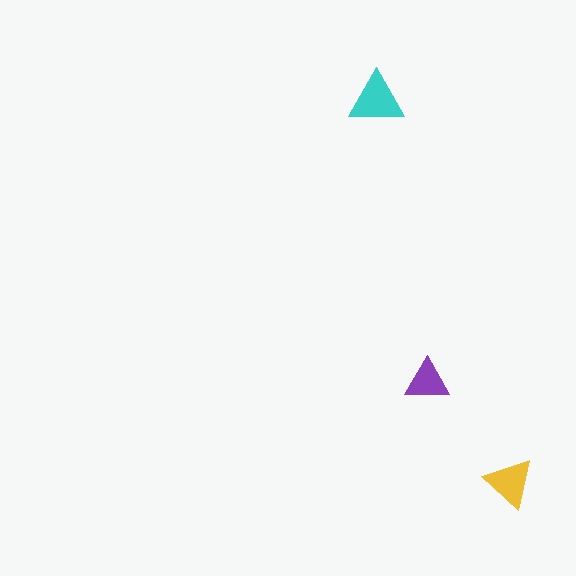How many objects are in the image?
There are 3 objects in the image.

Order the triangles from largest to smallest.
the cyan one, the yellow one, the purple one.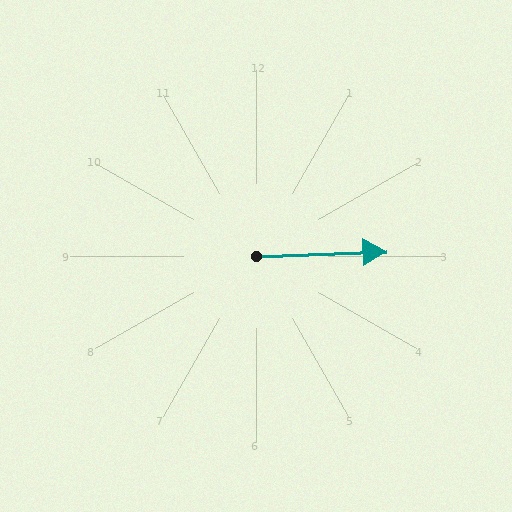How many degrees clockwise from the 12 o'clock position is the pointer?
Approximately 88 degrees.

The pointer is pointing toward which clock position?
Roughly 3 o'clock.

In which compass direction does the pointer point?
East.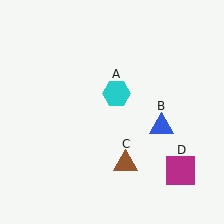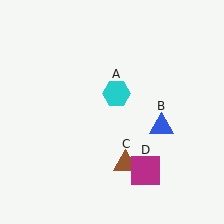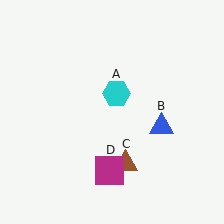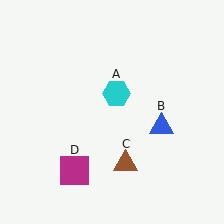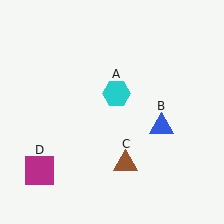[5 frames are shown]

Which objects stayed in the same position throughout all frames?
Cyan hexagon (object A) and blue triangle (object B) and brown triangle (object C) remained stationary.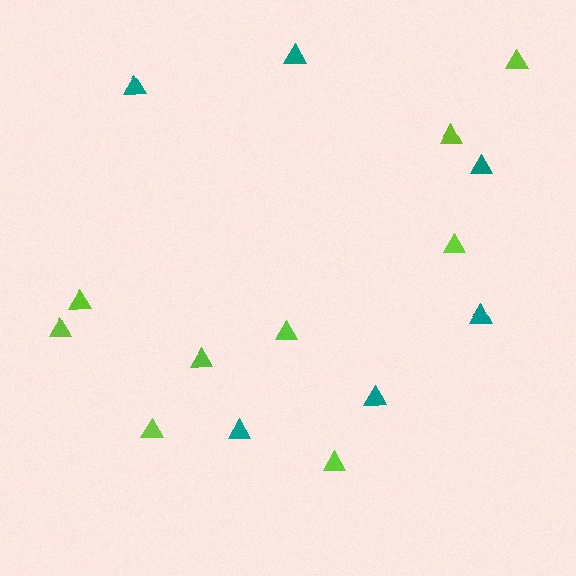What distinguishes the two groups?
There are 2 groups: one group of lime triangles (9) and one group of teal triangles (6).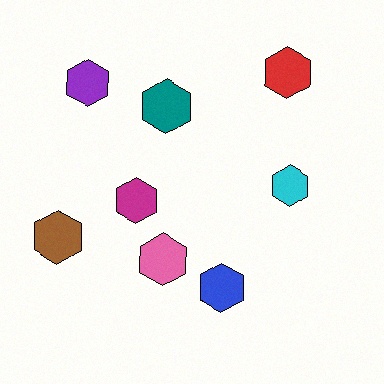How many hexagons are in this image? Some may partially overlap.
There are 8 hexagons.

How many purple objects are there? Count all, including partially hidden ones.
There is 1 purple object.